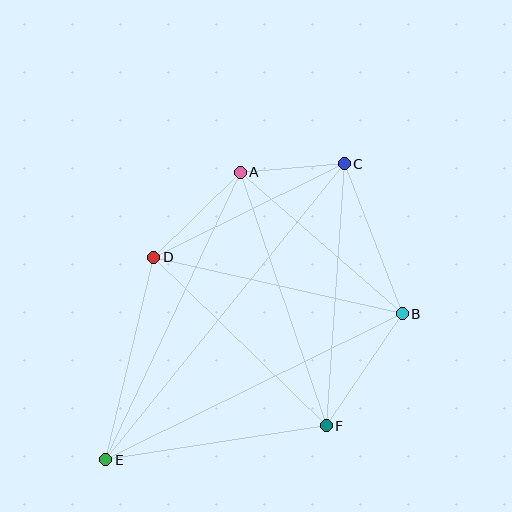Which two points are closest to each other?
Points A and C are closest to each other.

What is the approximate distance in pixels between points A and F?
The distance between A and F is approximately 268 pixels.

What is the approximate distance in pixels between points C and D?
The distance between C and D is approximately 212 pixels.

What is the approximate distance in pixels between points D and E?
The distance between D and E is approximately 209 pixels.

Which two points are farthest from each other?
Points C and E are farthest from each other.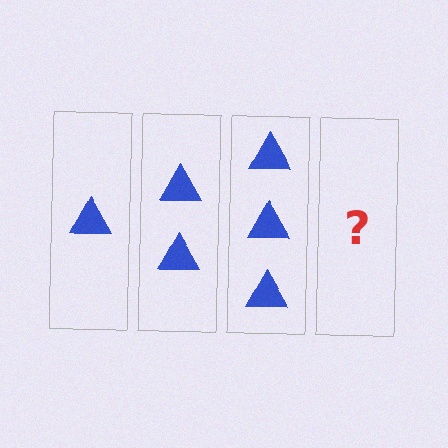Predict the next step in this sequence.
The next step is 4 triangles.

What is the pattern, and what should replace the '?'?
The pattern is that each step adds one more triangle. The '?' should be 4 triangles.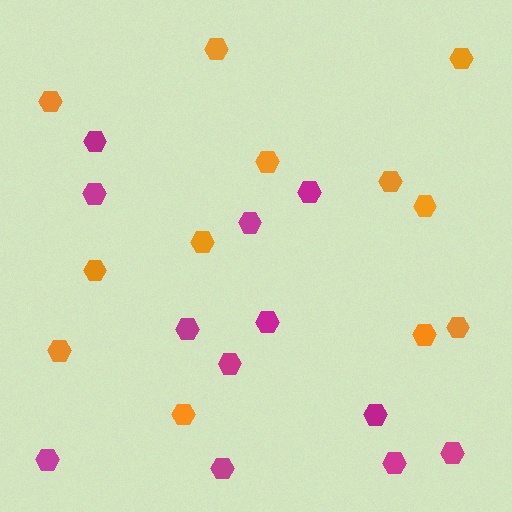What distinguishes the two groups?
There are 2 groups: one group of magenta hexagons (12) and one group of orange hexagons (12).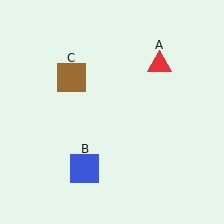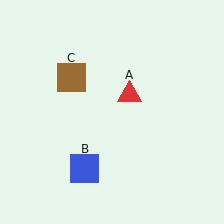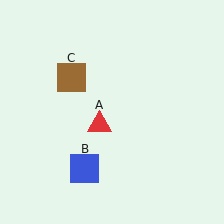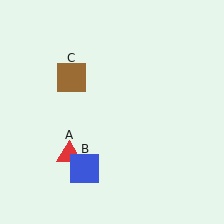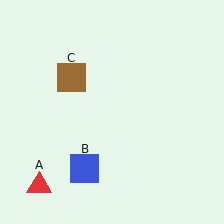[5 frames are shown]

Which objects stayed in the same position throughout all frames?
Blue square (object B) and brown square (object C) remained stationary.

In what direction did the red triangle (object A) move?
The red triangle (object A) moved down and to the left.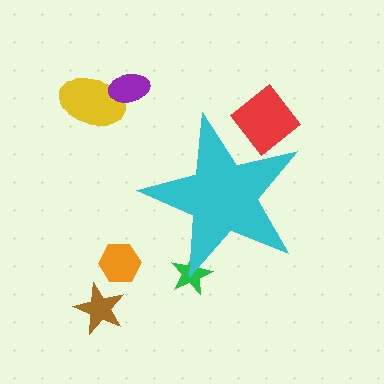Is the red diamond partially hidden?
Yes, the red diamond is partially hidden behind the cyan star.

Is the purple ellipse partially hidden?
No, the purple ellipse is fully visible.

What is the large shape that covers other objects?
A cyan star.